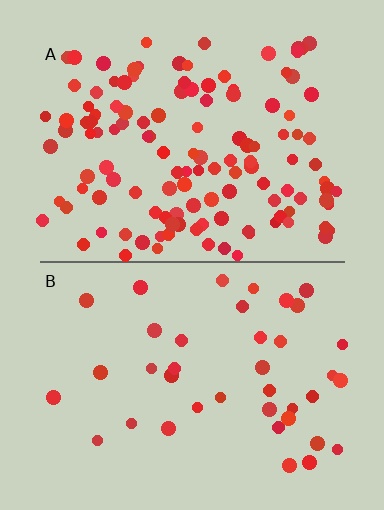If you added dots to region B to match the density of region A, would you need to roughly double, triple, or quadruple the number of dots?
Approximately triple.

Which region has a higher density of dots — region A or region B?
A (the top).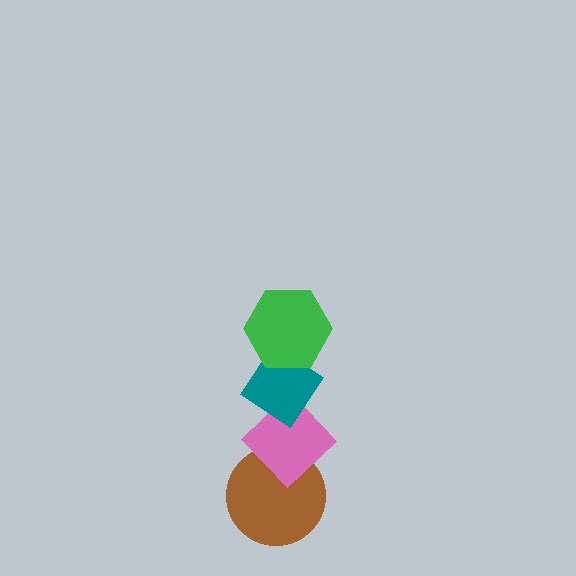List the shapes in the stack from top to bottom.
From top to bottom: the green hexagon, the teal diamond, the pink diamond, the brown circle.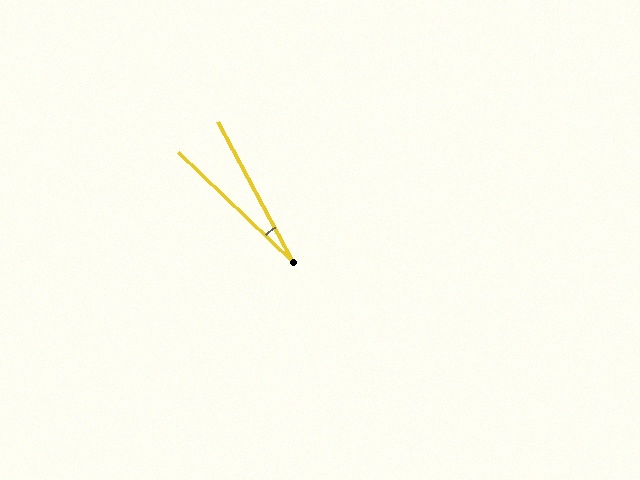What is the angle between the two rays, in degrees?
Approximately 18 degrees.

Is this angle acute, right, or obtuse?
It is acute.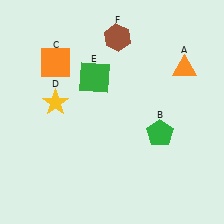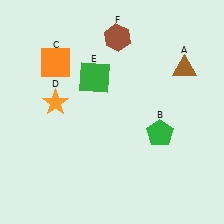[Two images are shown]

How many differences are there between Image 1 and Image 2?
There are 2 differences between the two images.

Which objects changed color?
A changed from orange to brown. D changed from yellow to orange.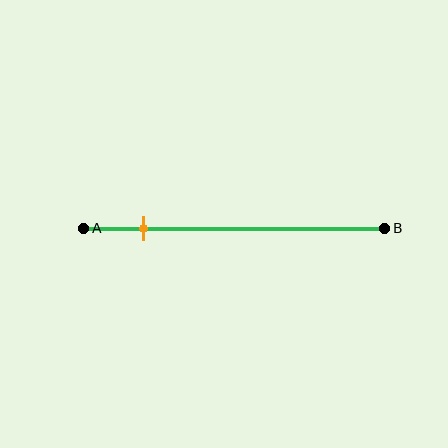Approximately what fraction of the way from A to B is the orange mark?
The orange mark is approximately 20% of the way from A to B.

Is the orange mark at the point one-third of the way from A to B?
No, the mark is at about 20% from A, not at the 33% one-third point.